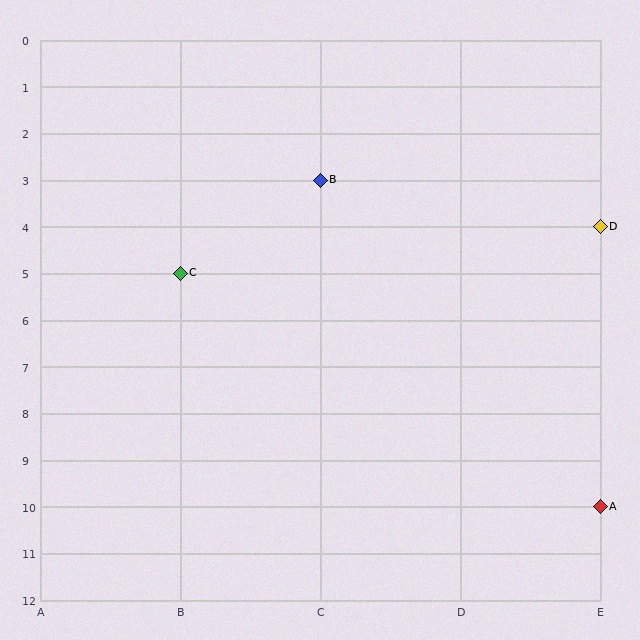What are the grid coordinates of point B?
Point B is at grid coordinates (C, 3).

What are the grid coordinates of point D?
Point D is at grid coordinates (E, 4).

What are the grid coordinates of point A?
Point A is at grid coordinates (E, 10).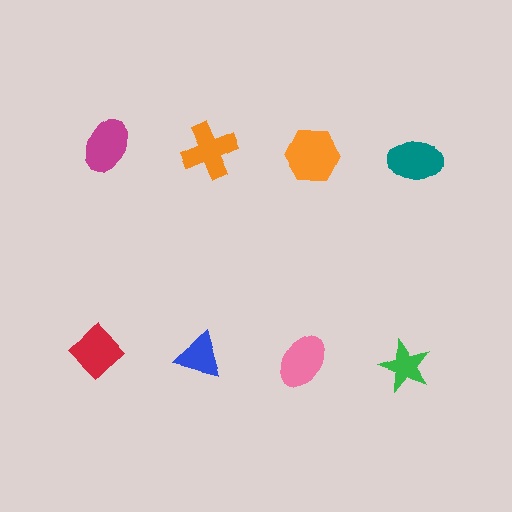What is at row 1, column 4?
A teal ellipse.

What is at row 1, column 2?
An orange cross.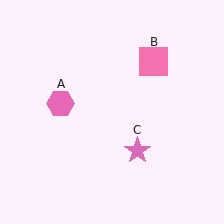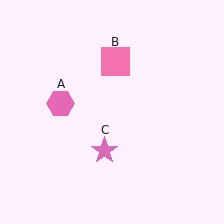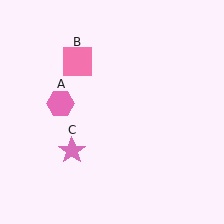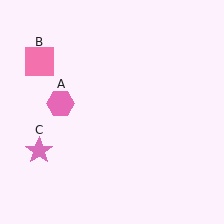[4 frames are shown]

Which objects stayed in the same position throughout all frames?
Pink hexagon (object A) remained stationary.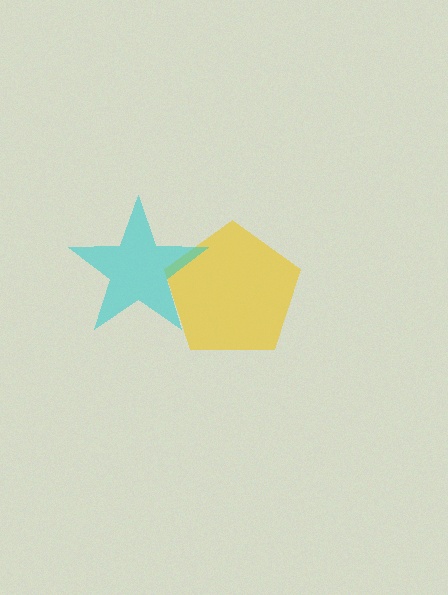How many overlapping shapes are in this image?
There are 2 overlapping shapes in the image.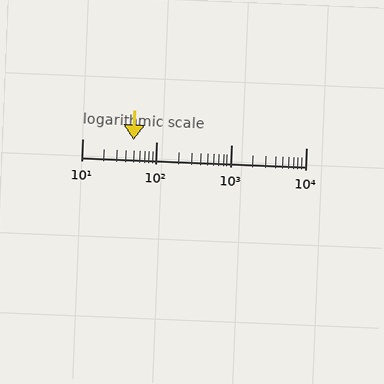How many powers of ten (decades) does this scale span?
The scale spans 3 decades, from 10 to 10000.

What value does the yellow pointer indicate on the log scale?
The pointer indicates approximately 49.